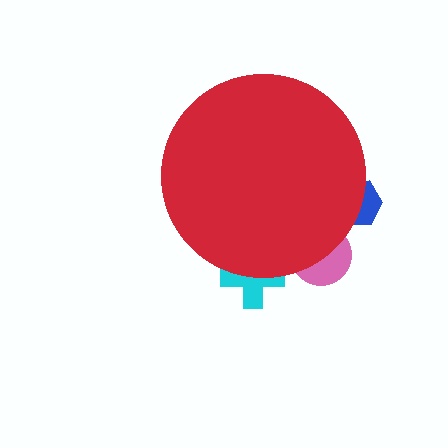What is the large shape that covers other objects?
A red circle.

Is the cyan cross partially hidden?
Yes, the cyan cross is partially hidden behind the red circle.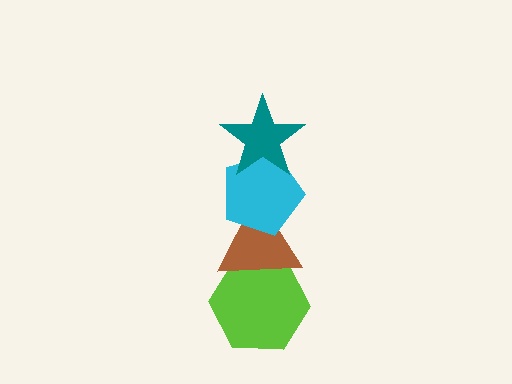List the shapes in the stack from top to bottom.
From top to bottom: the teal star, the cyan pentagon, the brown triangle, the lime hexagon.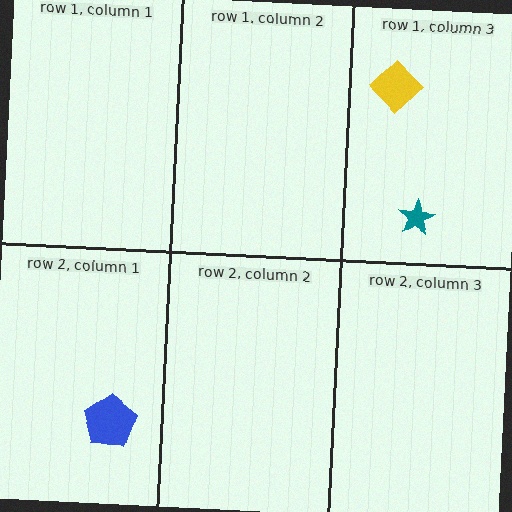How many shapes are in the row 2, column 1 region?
1.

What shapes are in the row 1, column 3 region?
The teal star, the yellow diamond.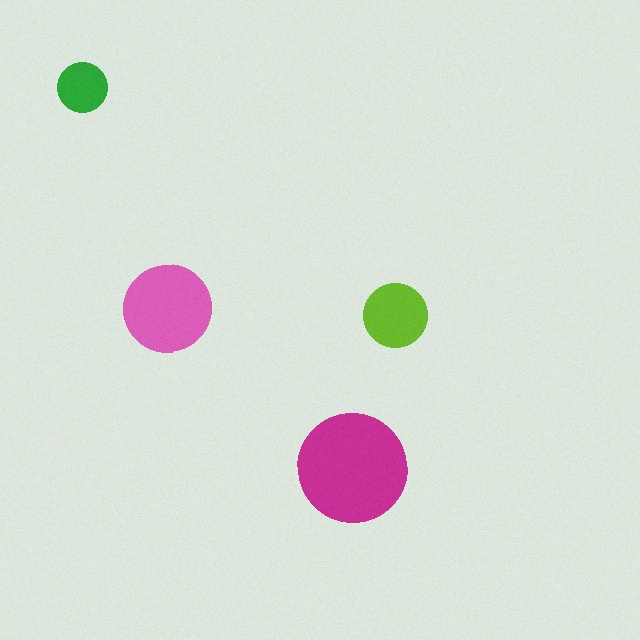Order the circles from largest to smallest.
the magenta one, the pink one, the lime one, the green one.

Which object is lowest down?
The magenta circle is bottommost.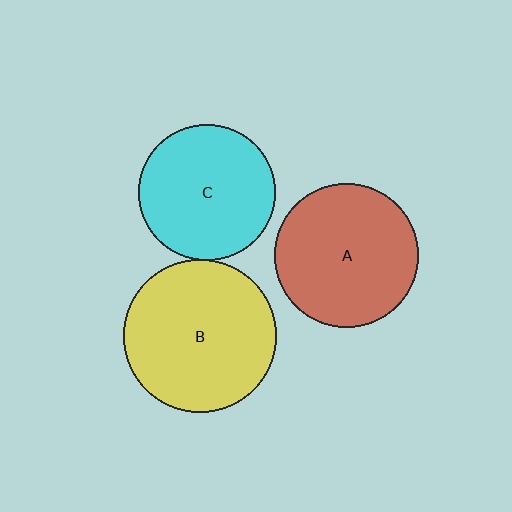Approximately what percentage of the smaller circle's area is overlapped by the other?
Approximately 5%.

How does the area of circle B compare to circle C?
Approximately 1.3 times.